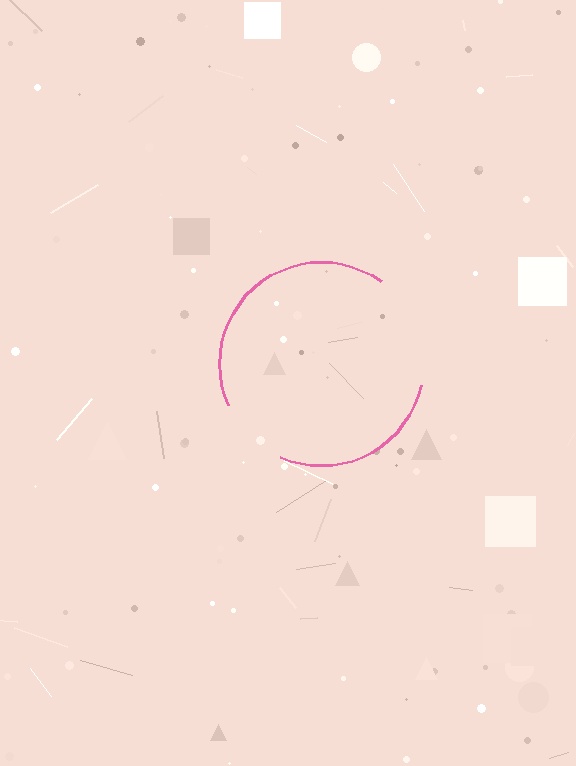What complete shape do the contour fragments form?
The contour fragments form a circle.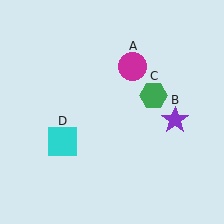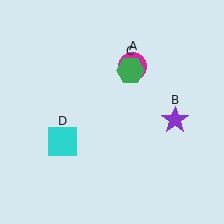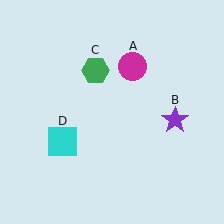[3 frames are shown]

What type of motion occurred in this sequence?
The green hexagon (object C) rotated counterclockwise around the center of the scene.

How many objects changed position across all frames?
1 object changed position: green hexagon (object C).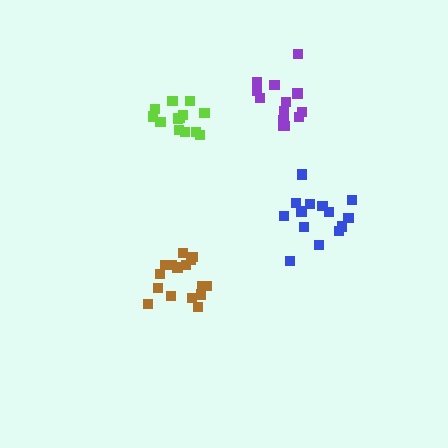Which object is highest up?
The purple cluster is topmost.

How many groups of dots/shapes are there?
There are 4 groups.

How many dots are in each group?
Group 1: 17 dots, Group 2: 13 dots, Group 3: 13 dots, Group 4: 14 dots (57 total).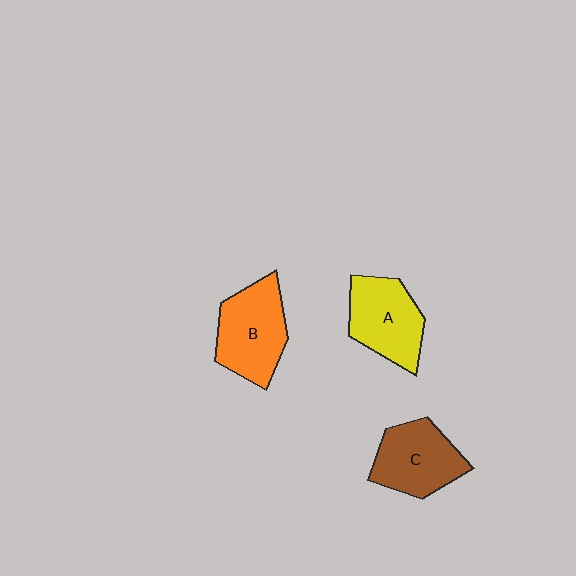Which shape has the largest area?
Shape B (orange).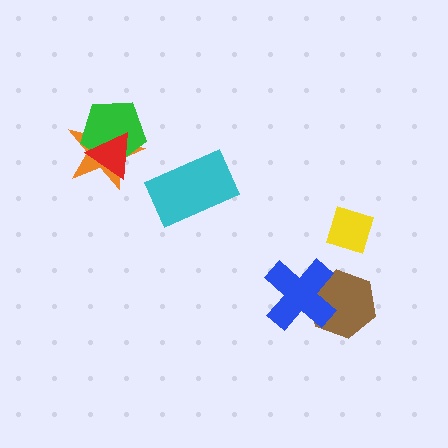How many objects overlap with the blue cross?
1 object overlaps with the blue cross.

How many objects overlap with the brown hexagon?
1 object overlaps with the brown hexagon.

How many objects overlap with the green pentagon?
2 objects overlap with the green pentagon.